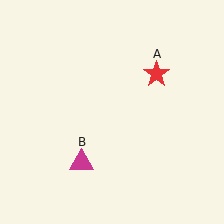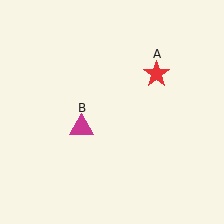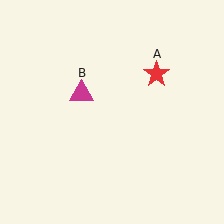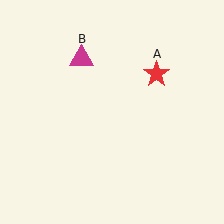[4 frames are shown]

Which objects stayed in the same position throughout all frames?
Red star (object A) remained stationary.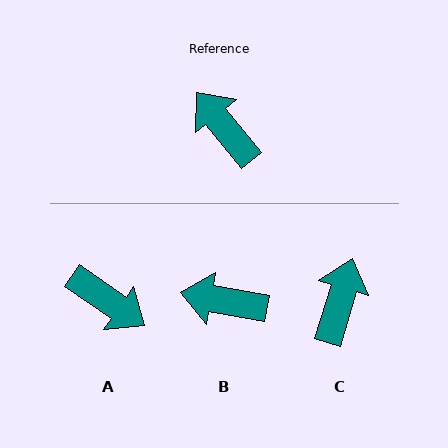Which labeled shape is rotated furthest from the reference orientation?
A, about 164 degrees away.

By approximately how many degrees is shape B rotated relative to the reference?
Approximately 41 degrees counter-clockwise.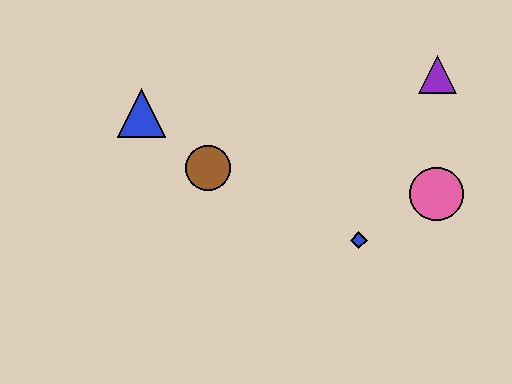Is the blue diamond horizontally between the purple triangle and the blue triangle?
Yes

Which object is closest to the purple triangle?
The pink circle is closest to the purple triangle.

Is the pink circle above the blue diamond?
Yes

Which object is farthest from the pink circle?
The blue triangle is farthest from the pink circle.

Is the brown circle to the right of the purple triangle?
No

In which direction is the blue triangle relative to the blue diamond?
The blue triangle is to the left of the blue diamond.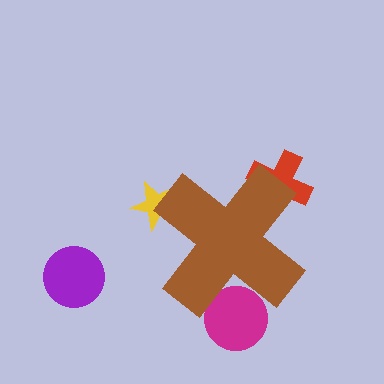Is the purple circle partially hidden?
No, the purple circle is fully visible.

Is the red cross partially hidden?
Yes, the red cross is partially hidden behind the brown cross.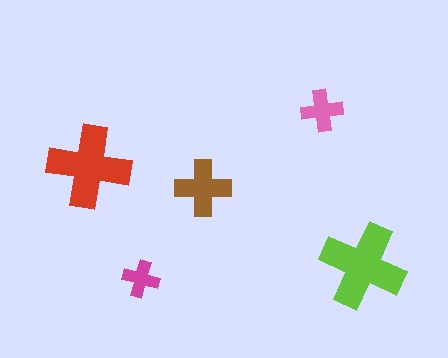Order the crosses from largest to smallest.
the lime one, the red one, the brown one, the pink one, the magenta one.